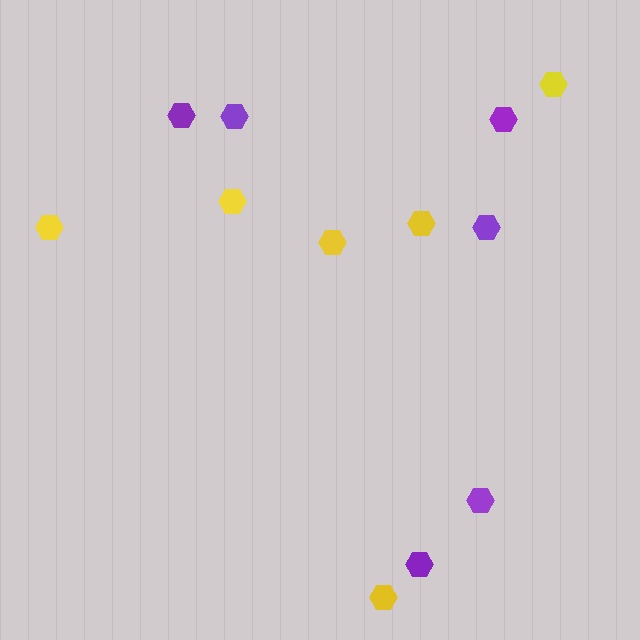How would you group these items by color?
There are 2 groups: one group of yellow hexagons (6) and one group of purple hexagons (6).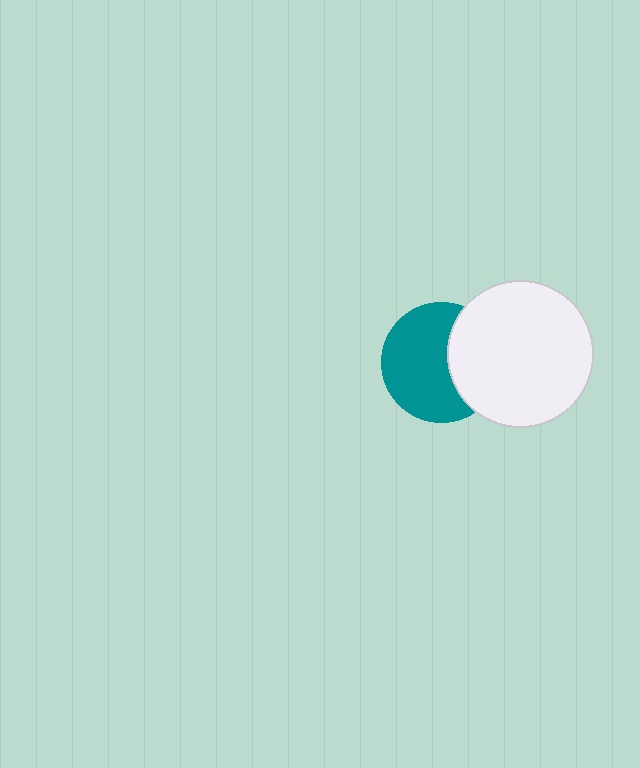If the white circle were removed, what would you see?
You would see the complete teal circle.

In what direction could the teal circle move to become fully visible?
The teal circle could move left. That would shift it out from behind the white circle entirely.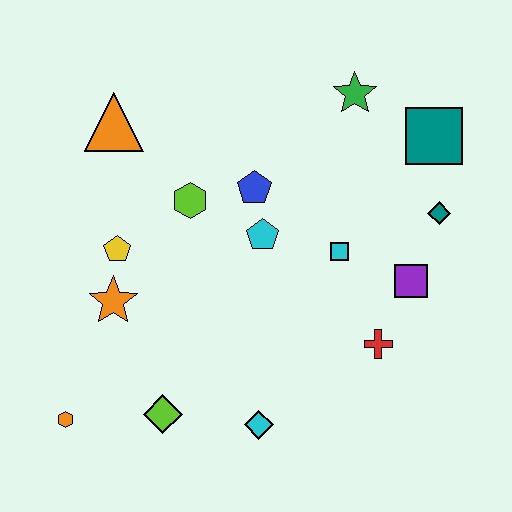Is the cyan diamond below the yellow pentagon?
Yes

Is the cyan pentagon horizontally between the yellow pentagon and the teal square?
Yes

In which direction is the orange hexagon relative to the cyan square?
The orange hexagon is to the left of the cyan square.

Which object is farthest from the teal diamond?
The orange hexagon is farthest from the teal diamond.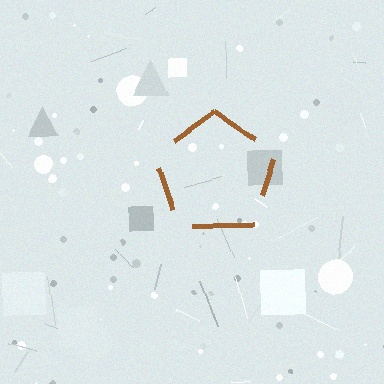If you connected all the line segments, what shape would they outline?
They would outline a pentagon.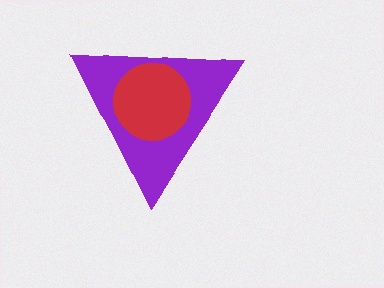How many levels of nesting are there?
2.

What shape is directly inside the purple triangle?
The red circle.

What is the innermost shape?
The red circle.